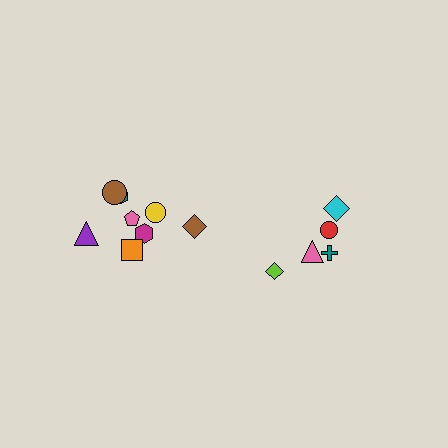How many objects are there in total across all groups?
There are 13 objects.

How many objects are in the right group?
There are 5 objects.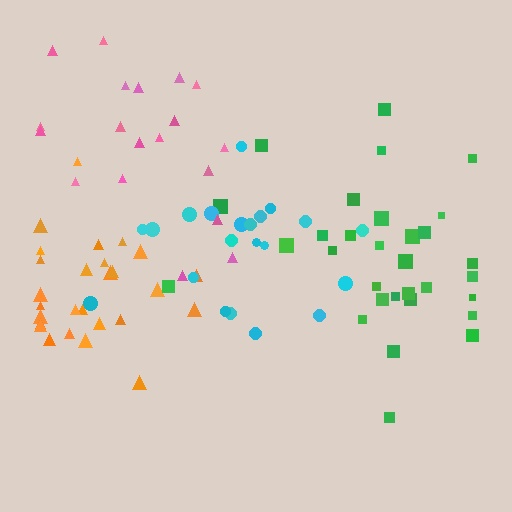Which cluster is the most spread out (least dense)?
Pink.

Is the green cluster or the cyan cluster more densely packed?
Green.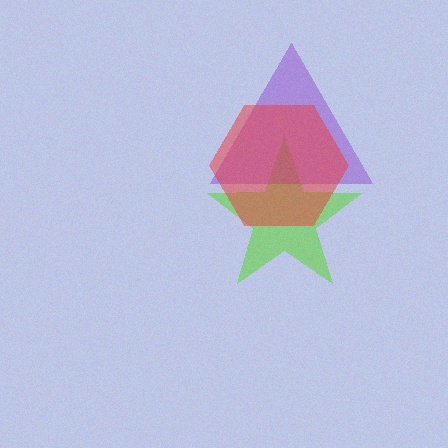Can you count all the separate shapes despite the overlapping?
Yes, there are 3 separate shapes.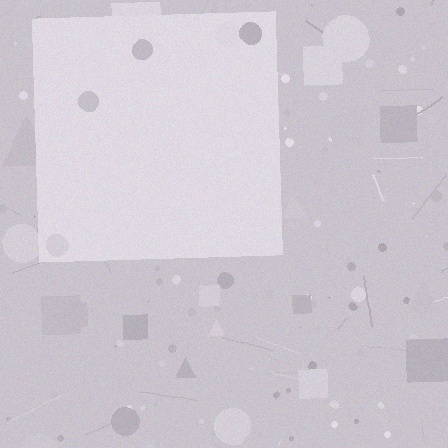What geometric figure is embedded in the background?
A square is embedded in the background.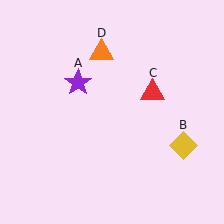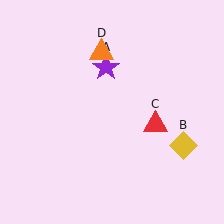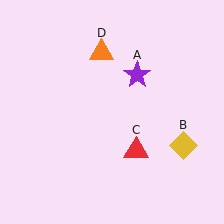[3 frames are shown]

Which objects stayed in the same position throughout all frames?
Yellow diamond (object B) and orange triangle (object D) remained stationary.